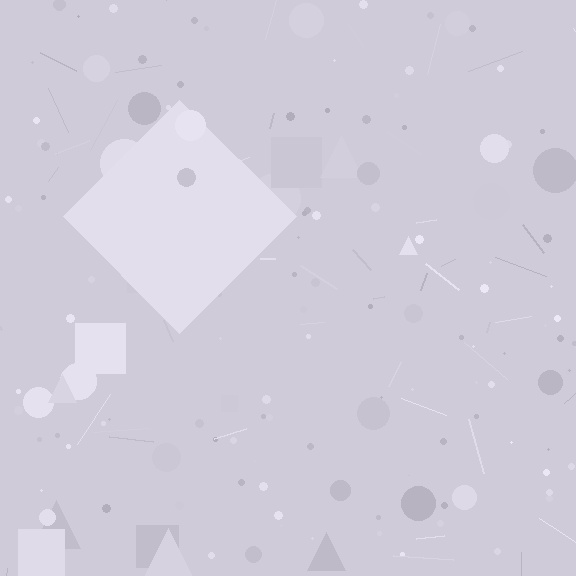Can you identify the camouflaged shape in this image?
The camouflaged shape is a diamond.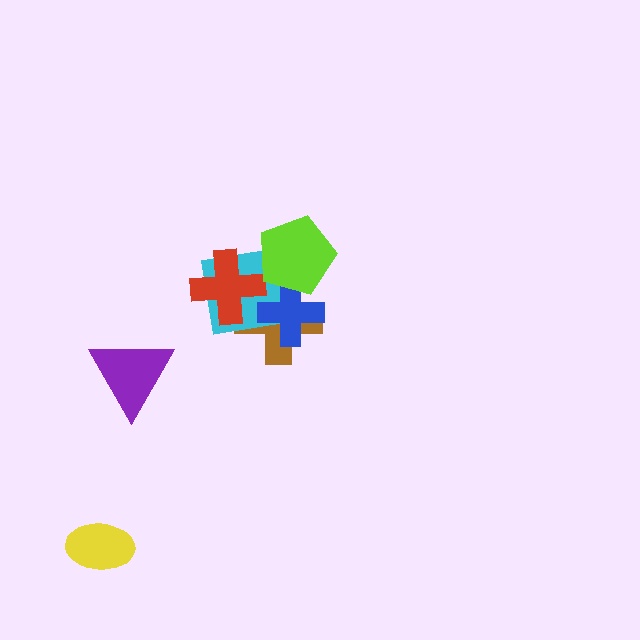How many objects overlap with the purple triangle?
0 objects overlap with the purple triangle.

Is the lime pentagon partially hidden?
No, no other shape covers it.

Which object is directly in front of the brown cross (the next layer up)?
The cyan square is directly in front of the brown cross.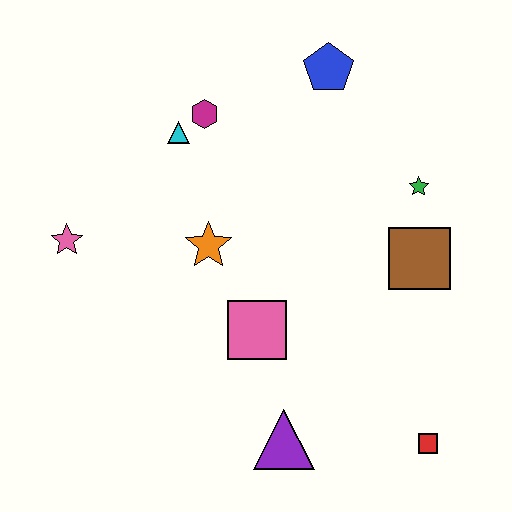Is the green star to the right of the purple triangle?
Yes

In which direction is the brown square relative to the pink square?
The brown square is to the right of the pink square.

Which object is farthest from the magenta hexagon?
The red square is farthest from the magenta hexagon.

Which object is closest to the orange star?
The pink square is closest to the orange star.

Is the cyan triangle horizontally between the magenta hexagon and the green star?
No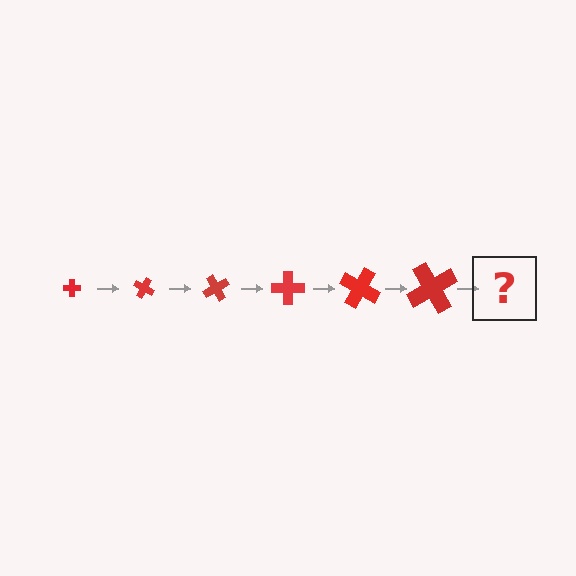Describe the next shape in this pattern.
It should be a cross, larger than the previous one and rotated 180 degrees from the start.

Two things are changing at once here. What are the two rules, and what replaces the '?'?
The two rules are that the cross grows larger each step and it rotates 30 degrees each step. The '?' should be a cross, larger than the previous one and rotated 180 degrees from the start.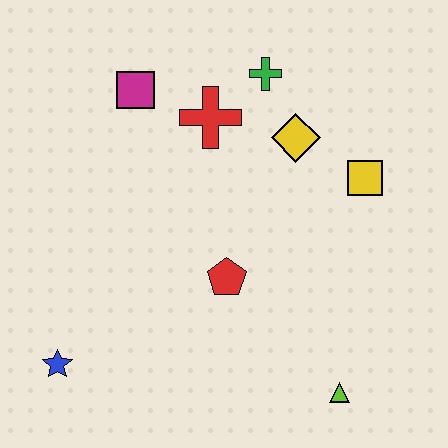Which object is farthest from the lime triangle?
The magenta square is farthest from the lime triangle.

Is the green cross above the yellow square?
Yes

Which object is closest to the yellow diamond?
The green cross is closest to the yellow diamond.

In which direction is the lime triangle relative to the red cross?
The lime triangle is below the red cross.